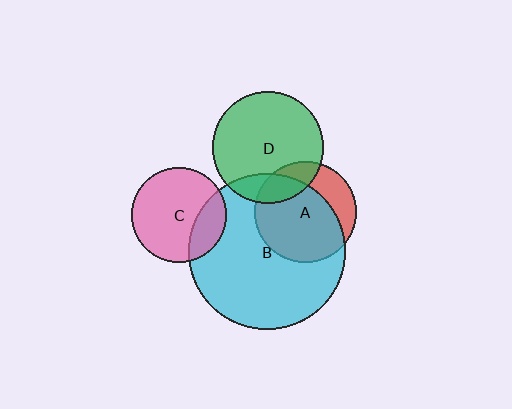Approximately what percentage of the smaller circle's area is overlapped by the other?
Approximately 70%.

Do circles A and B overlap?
Yes.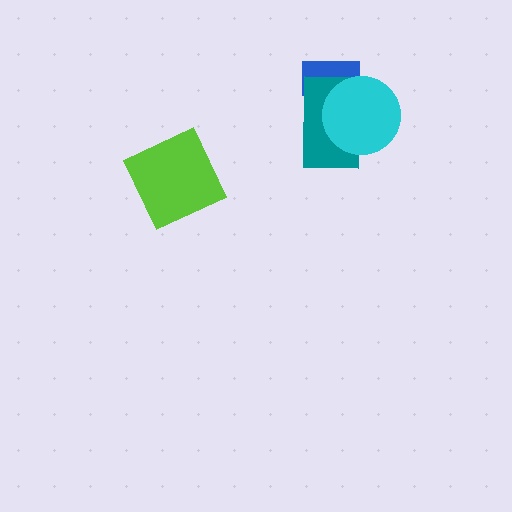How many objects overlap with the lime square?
0 objects overlap with the lime square.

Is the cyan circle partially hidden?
No, no other shape covers it.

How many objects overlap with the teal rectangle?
2 objects overlap with the teal rectangle.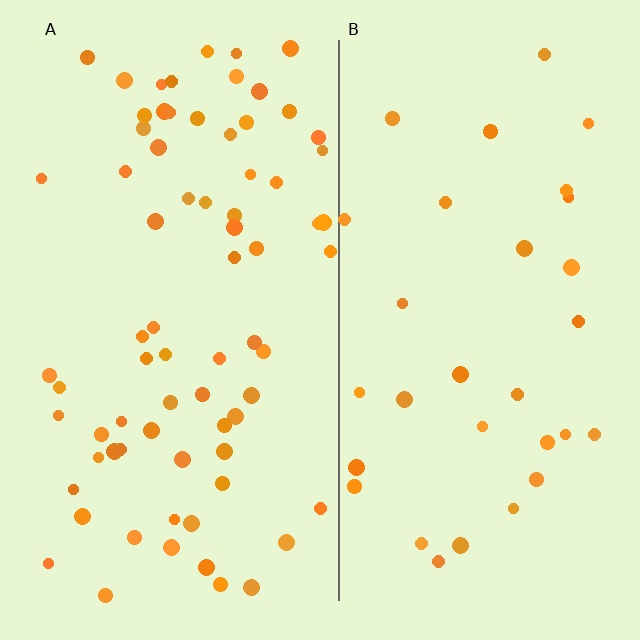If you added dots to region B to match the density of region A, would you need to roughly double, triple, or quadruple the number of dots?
Approximately double.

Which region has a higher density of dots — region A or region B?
A (the left).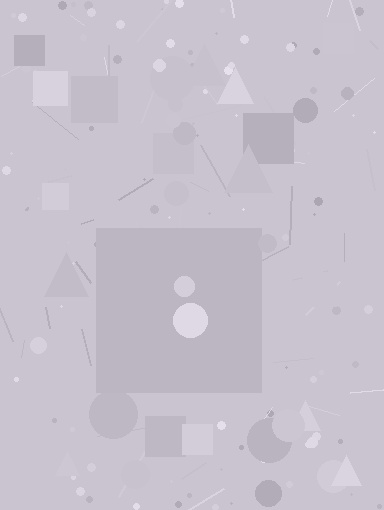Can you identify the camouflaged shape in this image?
The camouflaged shape is a square.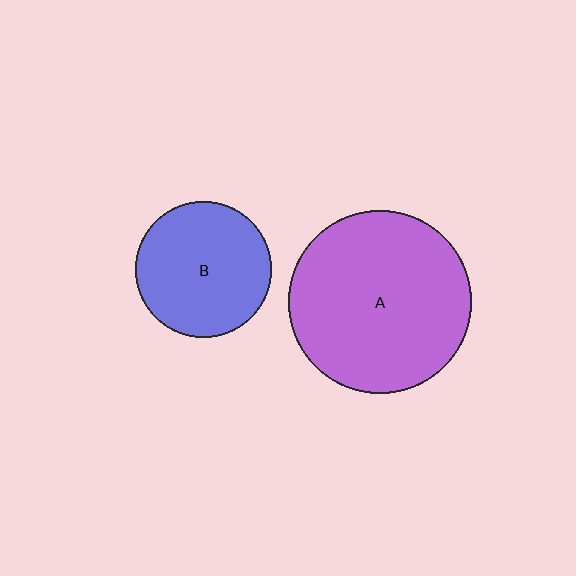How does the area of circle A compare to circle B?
Approximately 1.8 times.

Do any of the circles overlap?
No, none of the circles overlap.